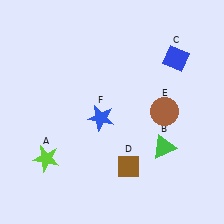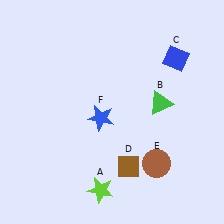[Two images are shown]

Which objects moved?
The objects that moved are: the lime star (A), the green triangle (B), the brown circle (E).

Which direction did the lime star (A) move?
The lime star (A) moved right.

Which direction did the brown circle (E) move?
The brown circle (E) moved down.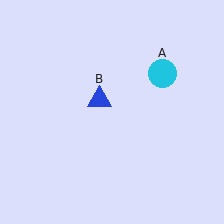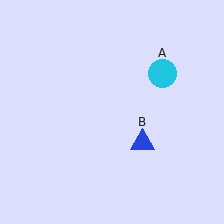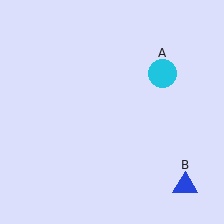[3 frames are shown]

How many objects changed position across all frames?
1 object changed position: blue triangle (object B).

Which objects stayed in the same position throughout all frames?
Cyan circle (object A) remained stationary.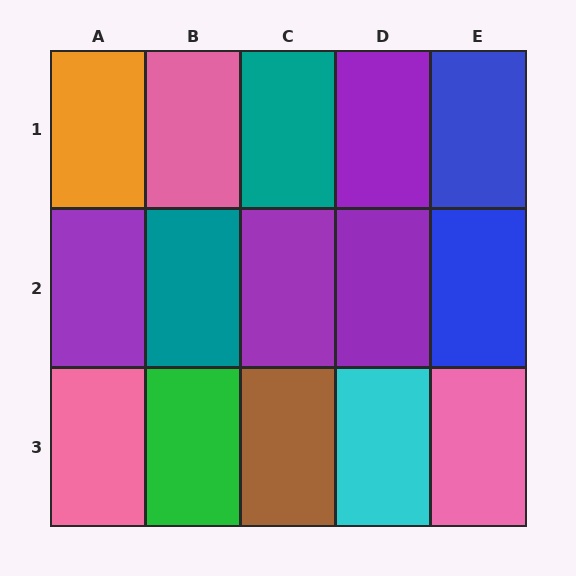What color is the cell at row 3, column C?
Brown.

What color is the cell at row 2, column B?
Teal.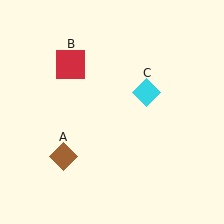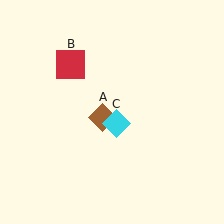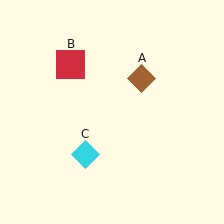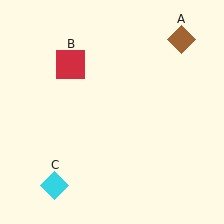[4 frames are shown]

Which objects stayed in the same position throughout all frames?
Red square (object B) remained stationary.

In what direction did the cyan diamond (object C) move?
The cyan diamond (object C) moved down and to the left.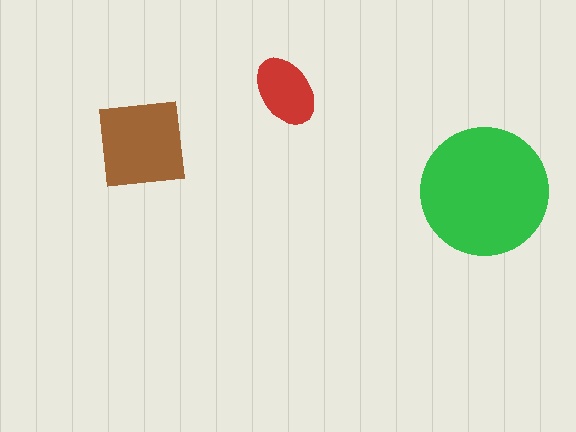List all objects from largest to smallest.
The green circle, the brown square, the red ellipse.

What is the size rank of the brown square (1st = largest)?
2nd.